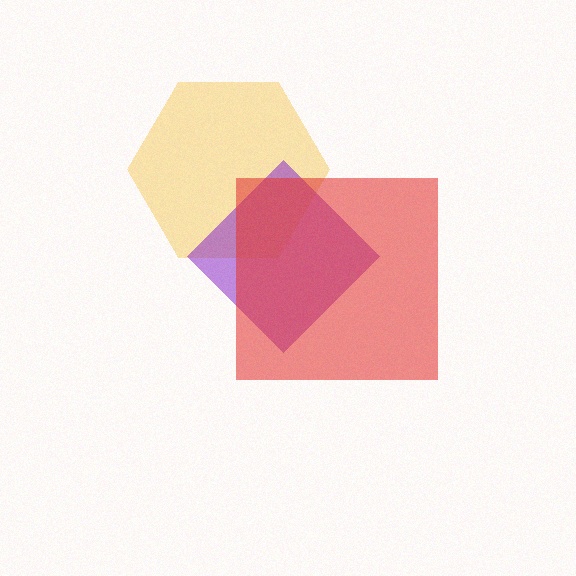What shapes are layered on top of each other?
The layered shapes are: a yellow hexagon, a purple diamond, a red square.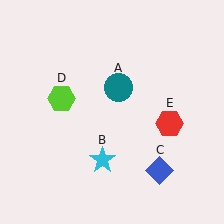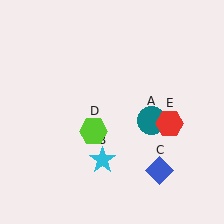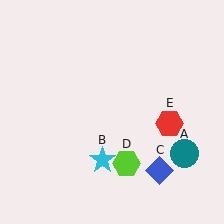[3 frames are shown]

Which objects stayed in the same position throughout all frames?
Cyan star (object B) and blue diamond (object C) and red hexagon (object E) remained stationary.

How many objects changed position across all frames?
2 objects changed position: teal circle (object A), lime hexagon (object D).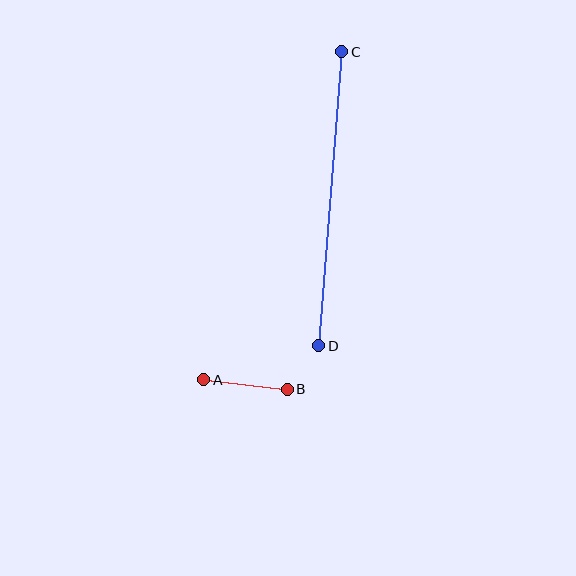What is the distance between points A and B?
The distance is approximately 84 pixels.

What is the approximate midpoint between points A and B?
The midpoint is at approximately (245, 384) pixels.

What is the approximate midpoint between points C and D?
The midpoint is at approximately (330, 199) pixels.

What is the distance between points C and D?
The distance is approximately 295 pixels.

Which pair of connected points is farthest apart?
Points C and D are farthest apart.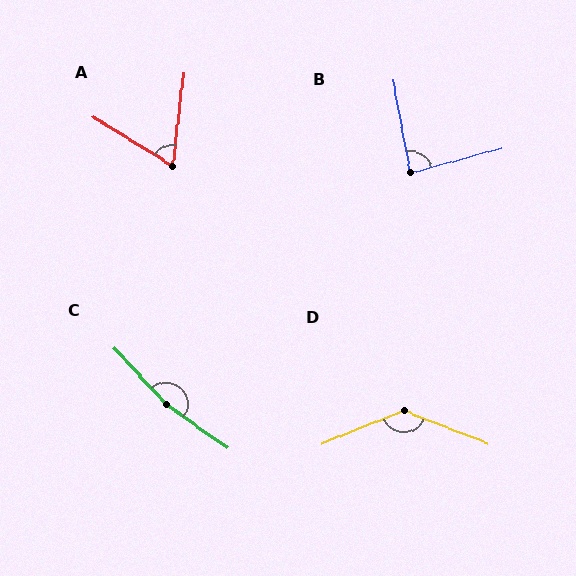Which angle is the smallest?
A, at approximately 65 degrees.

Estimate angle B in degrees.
Approximately 85 degrees.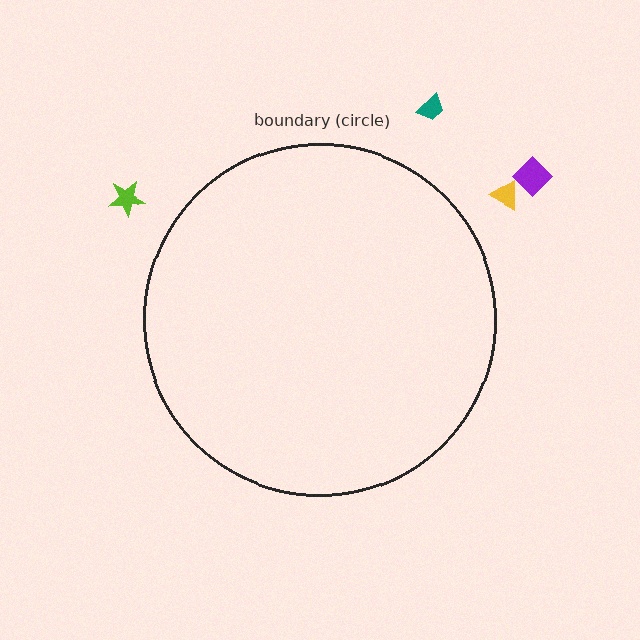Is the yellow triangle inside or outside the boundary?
Outside.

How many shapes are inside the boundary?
0 inside, 4 outside.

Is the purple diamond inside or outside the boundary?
Outside.